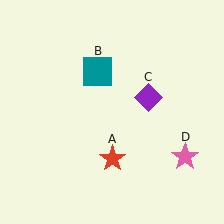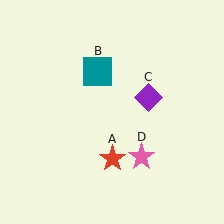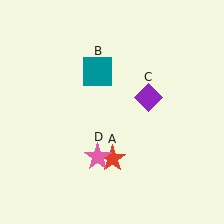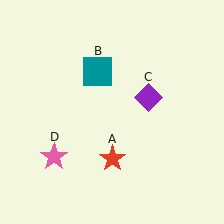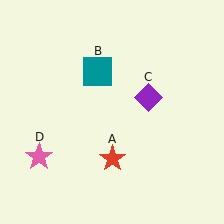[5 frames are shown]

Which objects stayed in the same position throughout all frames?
Red star (object A) and teal square (object B) and purple diamond (object C) remained stationary.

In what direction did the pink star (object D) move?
The pink star (object D) moved left.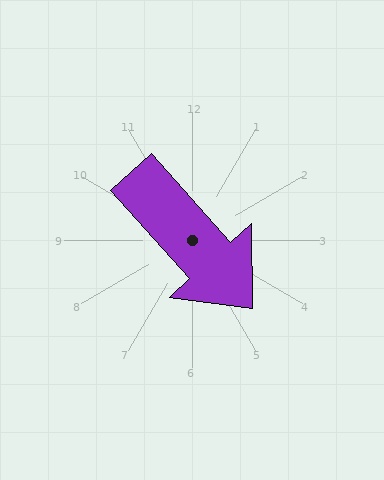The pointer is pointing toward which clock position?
Roughly 5 o'clock.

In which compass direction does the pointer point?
Southeast.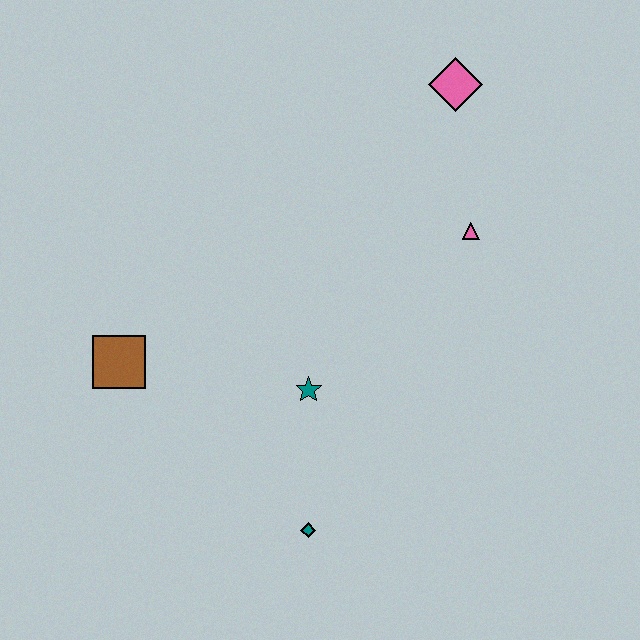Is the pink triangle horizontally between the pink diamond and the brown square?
No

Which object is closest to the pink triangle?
The pink diamond is closest to the pink triangle.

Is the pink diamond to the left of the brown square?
No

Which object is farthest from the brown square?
The pink diamond is farthest from the brown square.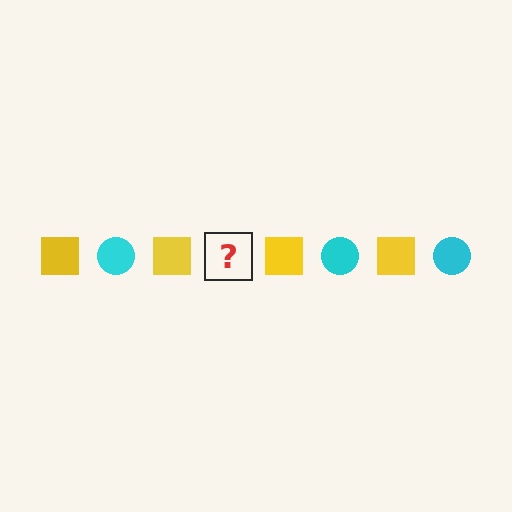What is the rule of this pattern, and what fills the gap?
The rule is that the pattern alternates between yellow square and cyan circle. The gap should be filled with a cyan circle.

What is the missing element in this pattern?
The missing element is a cyan circle.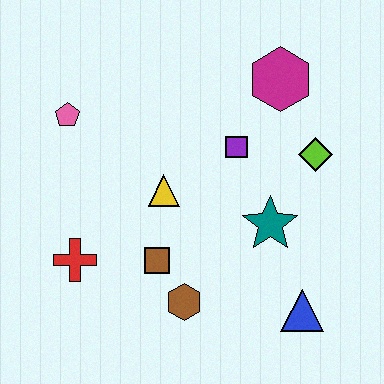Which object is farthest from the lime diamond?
The red cross is farthest from the lime diamond.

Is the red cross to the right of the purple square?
No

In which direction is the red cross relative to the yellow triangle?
The red cross is to the left of the yellow triangle.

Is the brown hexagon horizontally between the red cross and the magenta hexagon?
Yes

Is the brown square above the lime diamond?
No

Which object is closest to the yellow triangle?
The brown square is closest to the yellow triangle.